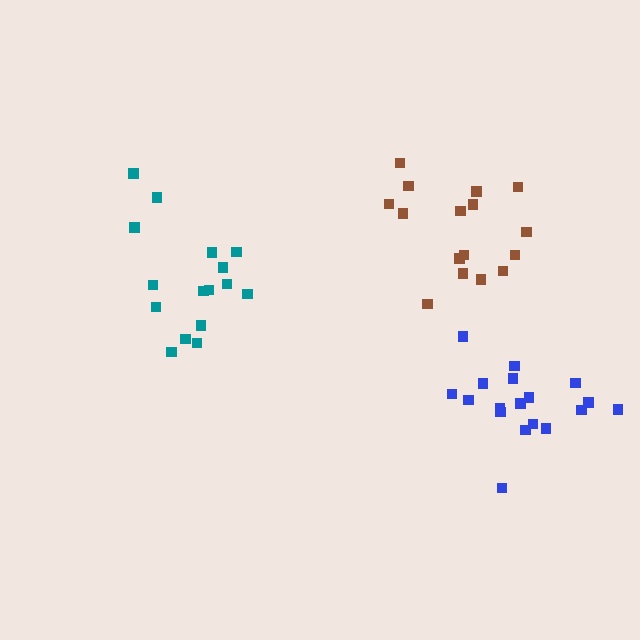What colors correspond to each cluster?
The clusters are colored: brown, blue, teal.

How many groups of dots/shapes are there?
There are 3 groups.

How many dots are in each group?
Group 1: 16 dots, Group 2: 18 dots, Group 3: 16 dots (50 total).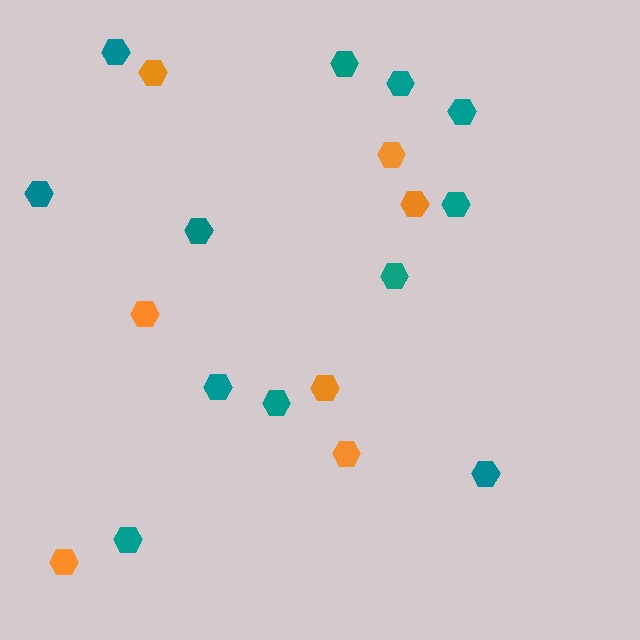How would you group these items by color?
There are 2 groups: one group of orange hexagons (7) and one group of teal hexagons (12).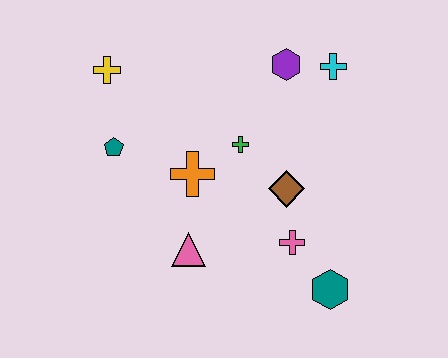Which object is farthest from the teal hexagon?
The yellow cross is farthest from the teal hexagon.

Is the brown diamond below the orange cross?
Yes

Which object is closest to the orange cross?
The green cross is closest to the orange cross.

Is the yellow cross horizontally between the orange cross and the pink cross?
No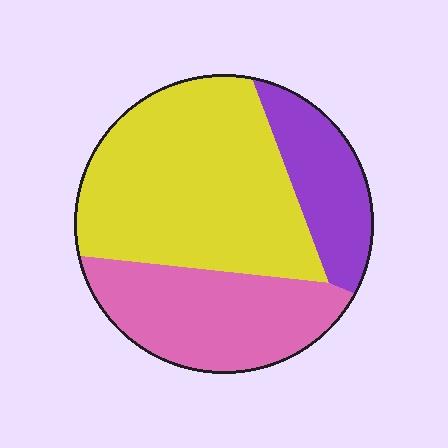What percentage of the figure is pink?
Pink takes up about one third (1/3) of the figure.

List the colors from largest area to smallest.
From largest to smallest: yellow, pink, purple.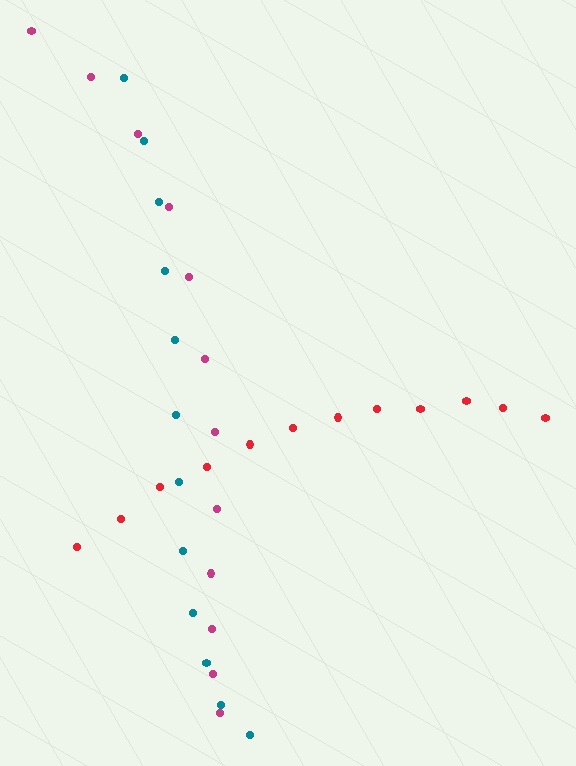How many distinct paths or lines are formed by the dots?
There are 3 distinct paths.